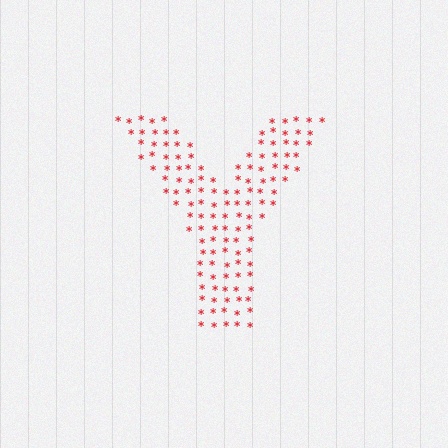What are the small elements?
The small elements are asterisks.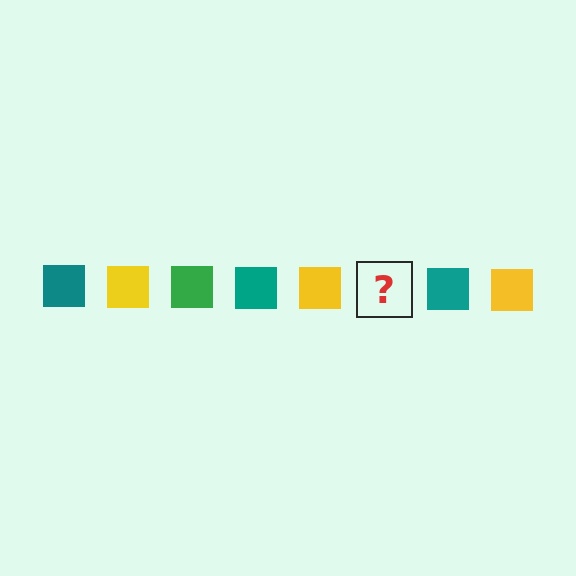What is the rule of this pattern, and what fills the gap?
The rule is that the pattern cycles through teal, yellow, green squares. The gap should be filled with a green square.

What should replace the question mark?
The question mark should be replaced with a green square.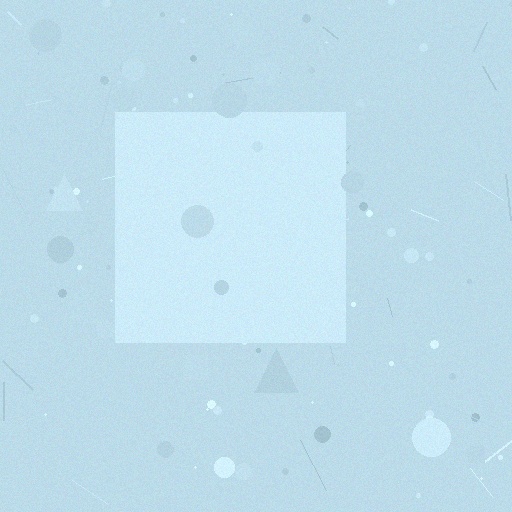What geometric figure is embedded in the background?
A square is embedded in the background.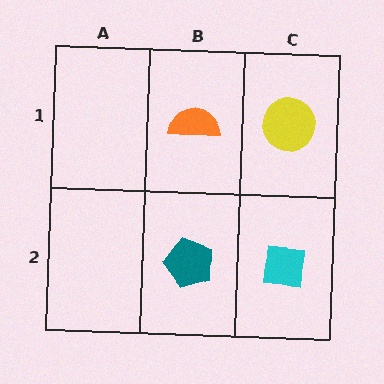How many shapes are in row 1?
2 shapes.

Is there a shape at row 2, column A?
No, that cell is empty.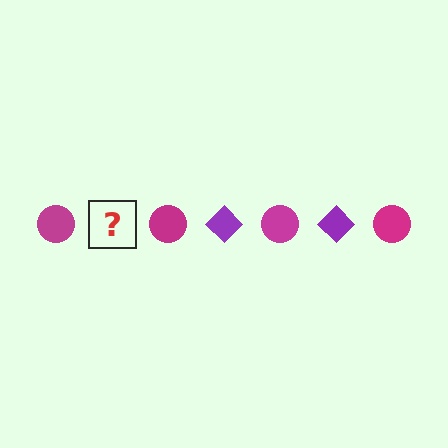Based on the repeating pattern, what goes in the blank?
The blank should be a purple diamond.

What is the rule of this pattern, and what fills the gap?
The rule is that the pattern alternates between magenta circle and purple diamond. The gap should be filled with a purple diamond.